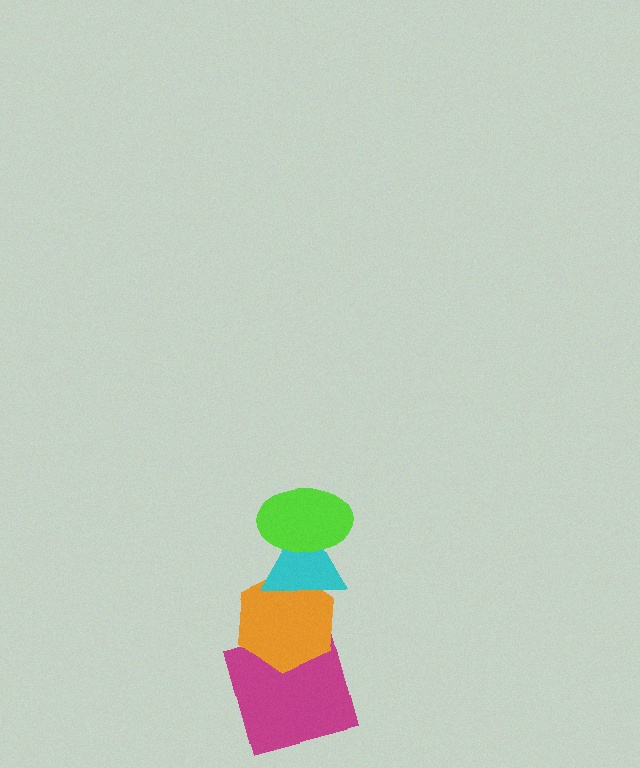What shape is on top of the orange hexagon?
The cyan triangle is on top of the orange hexagon.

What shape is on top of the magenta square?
The orange hexagon is on top of the magenta square.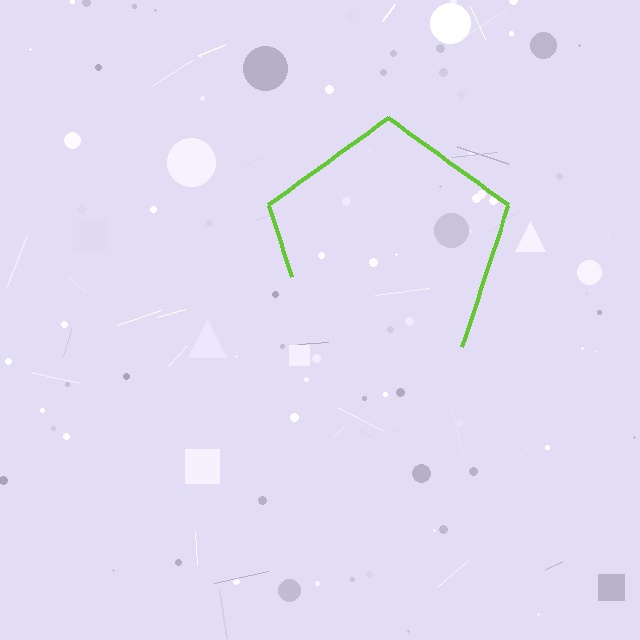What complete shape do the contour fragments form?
The contour fragments form a pentagon.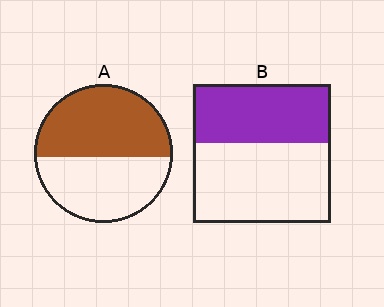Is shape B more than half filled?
No.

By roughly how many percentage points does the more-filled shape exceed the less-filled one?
By roughly 10 percentage points (A over B).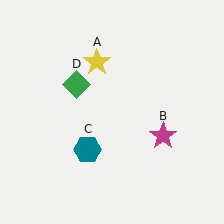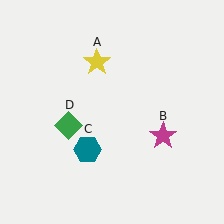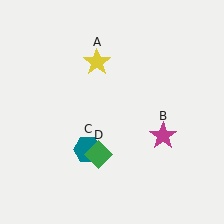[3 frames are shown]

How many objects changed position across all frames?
1 object changed position: green diamond (object D).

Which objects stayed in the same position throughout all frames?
Yellow star (object A) and magenta star (object B) and teal hexagon (object C) remained stationary.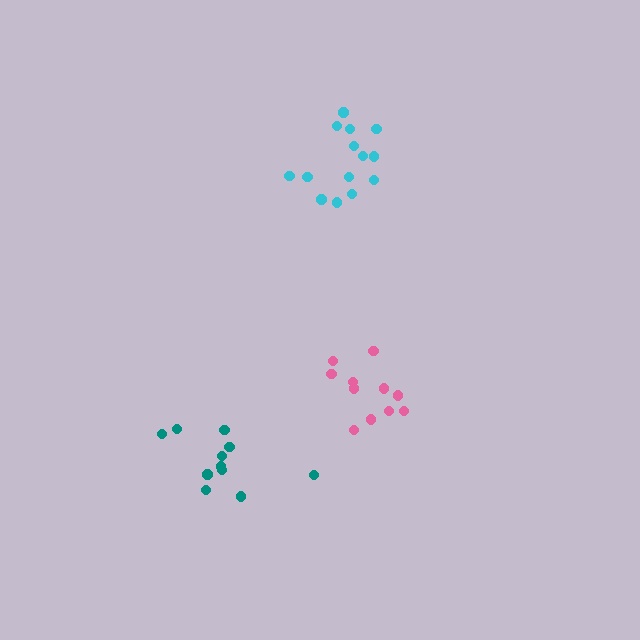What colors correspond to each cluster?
The clusters are colored: pink, teal, cyan.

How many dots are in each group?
Group 1: 11 dots, Group 2: 11 dots, Group 3: 14 dots (36 total).